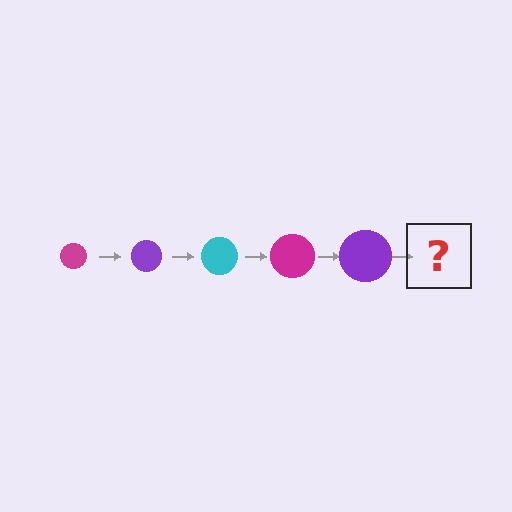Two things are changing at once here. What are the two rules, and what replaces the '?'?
The two rules are that the circle grows larger each step and the color cycles through magenta, purple, and cyan. The '?' should be a cyan circle, larger than the previous one.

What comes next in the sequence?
The next element should be a cyan circle, larger than the previous one.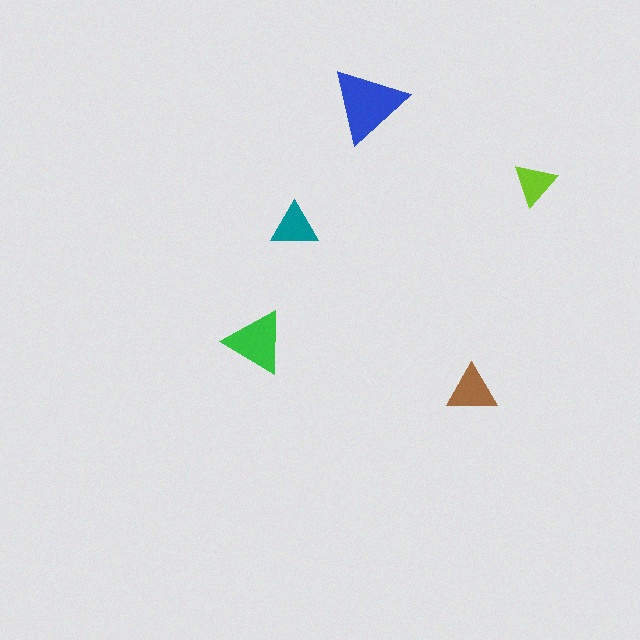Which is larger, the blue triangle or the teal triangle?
The blue one.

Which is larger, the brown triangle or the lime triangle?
The brown one.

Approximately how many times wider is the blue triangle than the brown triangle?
About 1.5 times wider.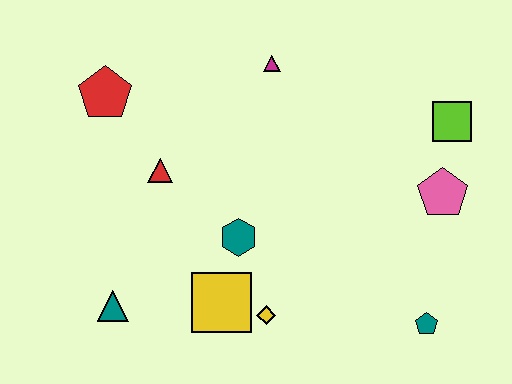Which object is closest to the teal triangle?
The yellow square is closest to the teal triangle.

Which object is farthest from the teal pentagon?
The red pentagon is farthest from the teal pentagon.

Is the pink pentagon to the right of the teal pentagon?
Yes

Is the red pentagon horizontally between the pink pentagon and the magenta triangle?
No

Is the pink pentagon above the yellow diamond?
Yes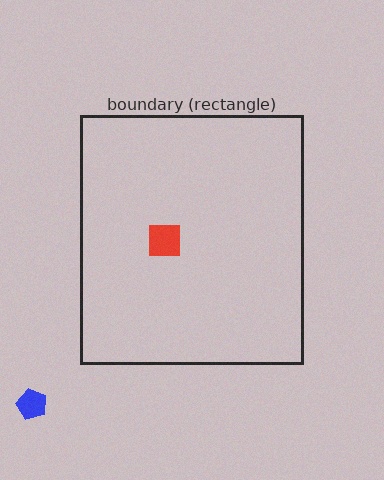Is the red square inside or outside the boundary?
Inside.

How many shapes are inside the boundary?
1 inside, 1 outside.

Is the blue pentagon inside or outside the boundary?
Outside.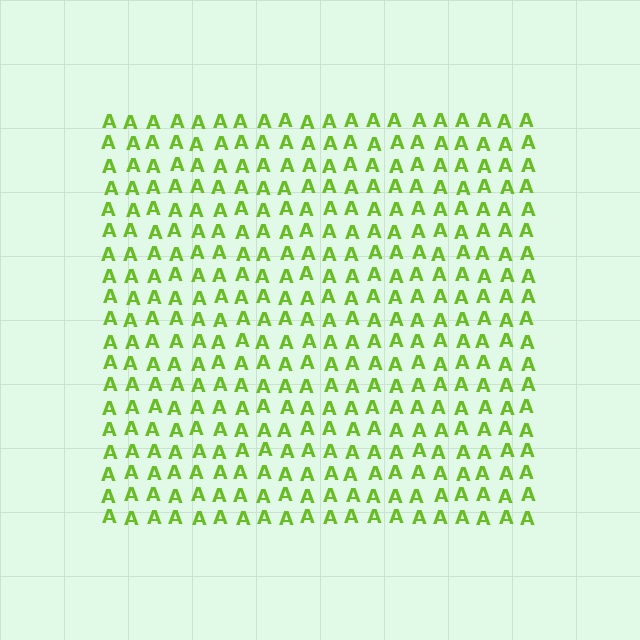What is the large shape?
The large shape is a square.